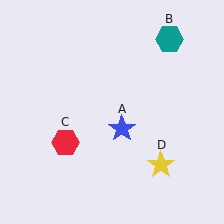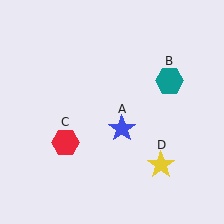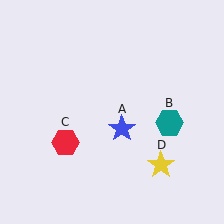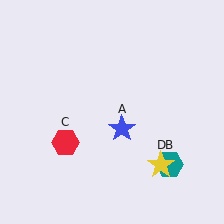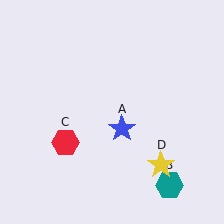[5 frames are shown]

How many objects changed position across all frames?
1 object changed position: teal hexagon (object B).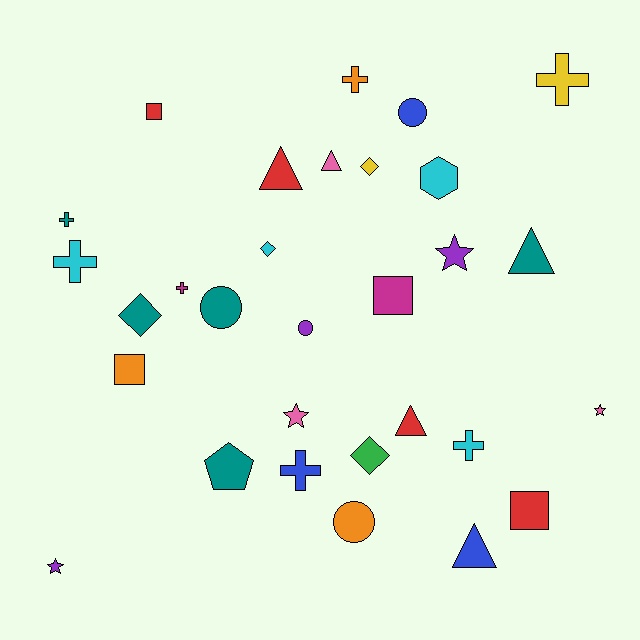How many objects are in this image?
There are 30 objects.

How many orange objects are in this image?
There are 3 orange objects.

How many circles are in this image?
There are 4 circles.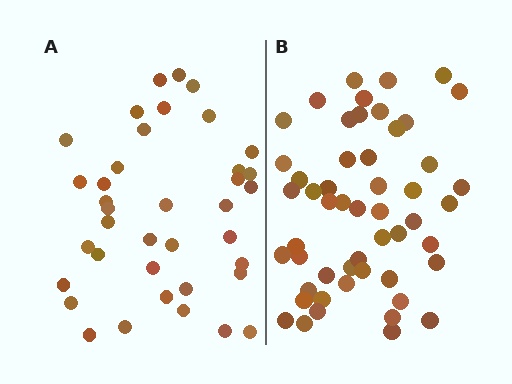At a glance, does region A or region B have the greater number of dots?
Region B (the right region) has more dots.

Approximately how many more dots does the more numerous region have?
Region B has approximately 15 more dots than region A.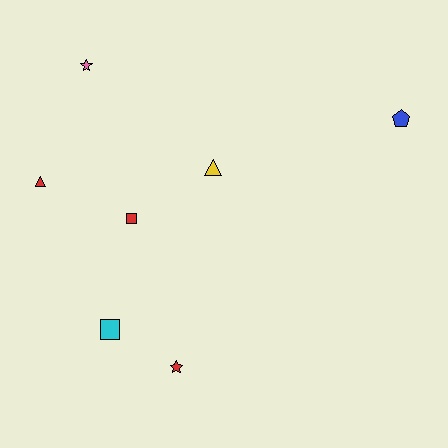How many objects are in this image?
There are 7 objects.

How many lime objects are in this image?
There are no lime objects.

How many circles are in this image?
There are no circles.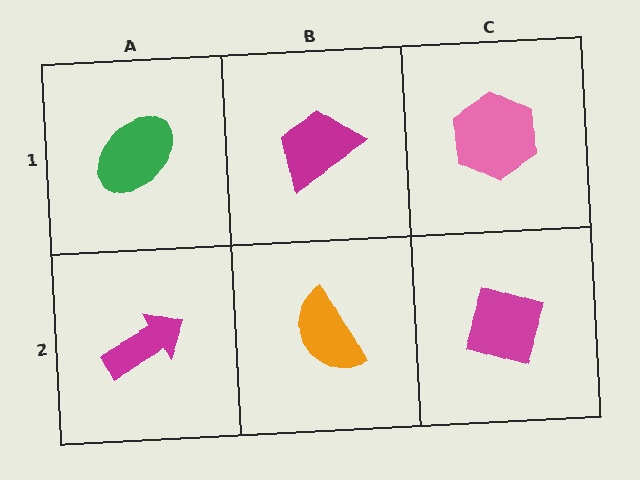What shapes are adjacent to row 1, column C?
A magenta diamond (row 2, column C), a magenta trapezoid (row 1, column B).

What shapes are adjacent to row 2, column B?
A magenta trapezoid (row 1, column B), a magenta arrow (row 2, column A), a magenta diamond (row 2, column C).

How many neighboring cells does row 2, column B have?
3.